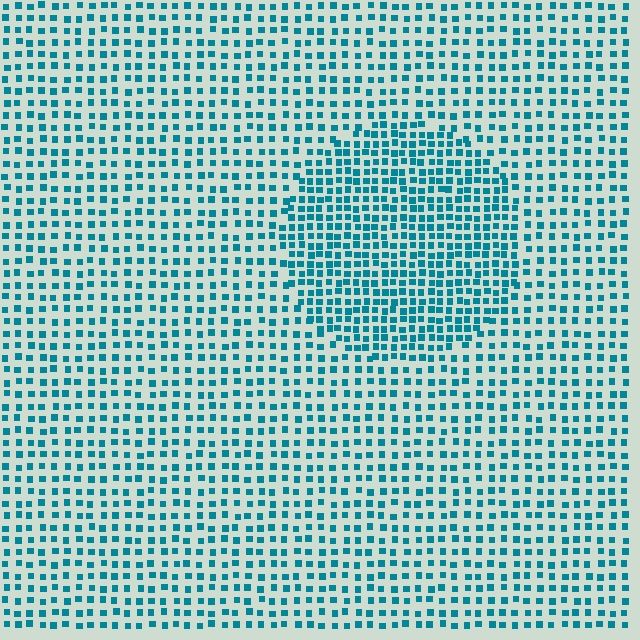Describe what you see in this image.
The image contains small teal elements arranged at two different densities. A circle-shaped region is visible where the elements are more densely packed than the surrounding area.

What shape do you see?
I see a circle.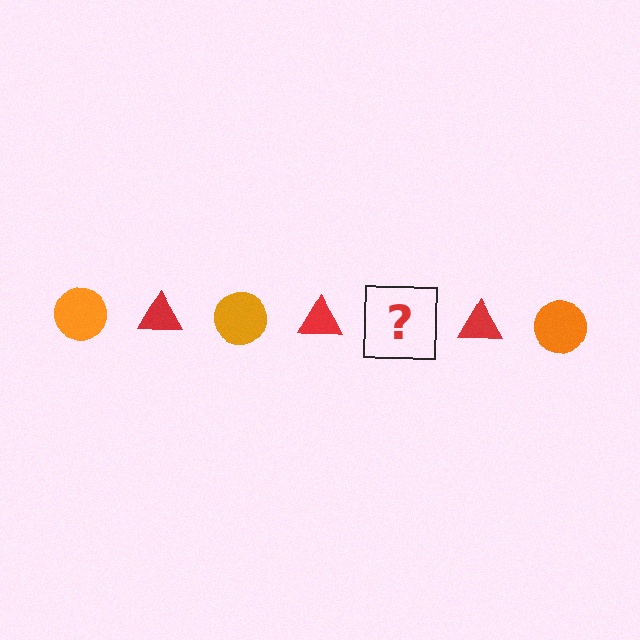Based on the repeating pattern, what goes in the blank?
The blank should be an orange circle.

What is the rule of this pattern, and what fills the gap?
The rule is that the pattern alternates between orange circle and red triangle. The gap should be filled with an orange circle.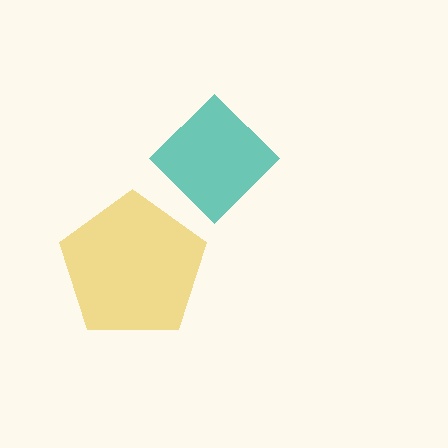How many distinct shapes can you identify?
There are 2 distinct shapes: a yellow pentagon, a teal diamond.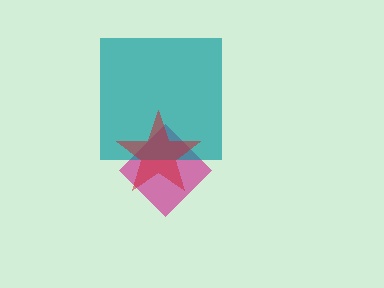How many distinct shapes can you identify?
There are 3 distinct shapes: a magenta diamond, a teal square, a red star.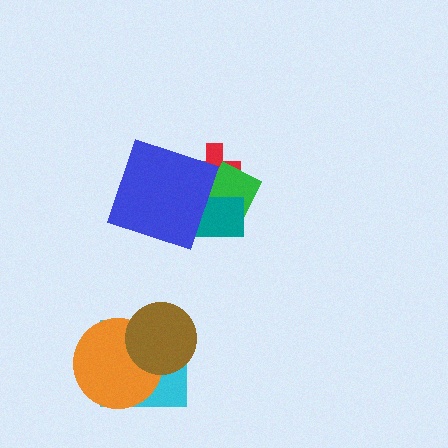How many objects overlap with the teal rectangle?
3 objects overlap with the teal rectangle.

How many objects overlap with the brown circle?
2 objects overlap with the brown circle.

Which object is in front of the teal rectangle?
The blue square is in front of the teal rectangle.